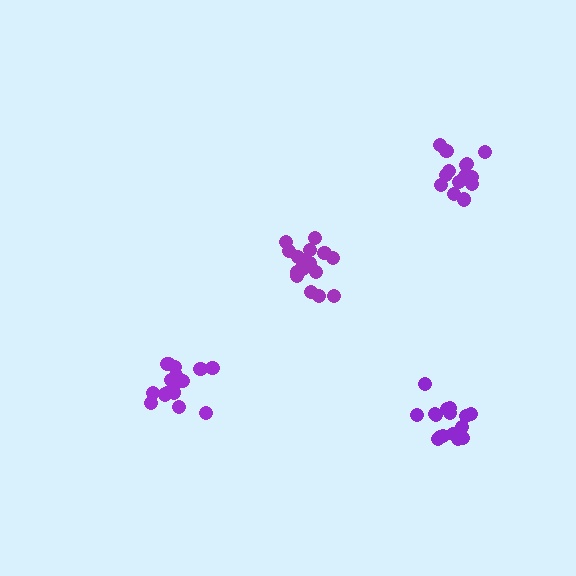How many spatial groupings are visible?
There are 4 spatial groupings.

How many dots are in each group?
Group 1: 17 dots, Group 2: 14 dots, Group 3: 17 dots, Group 4: 17 dots (65 total).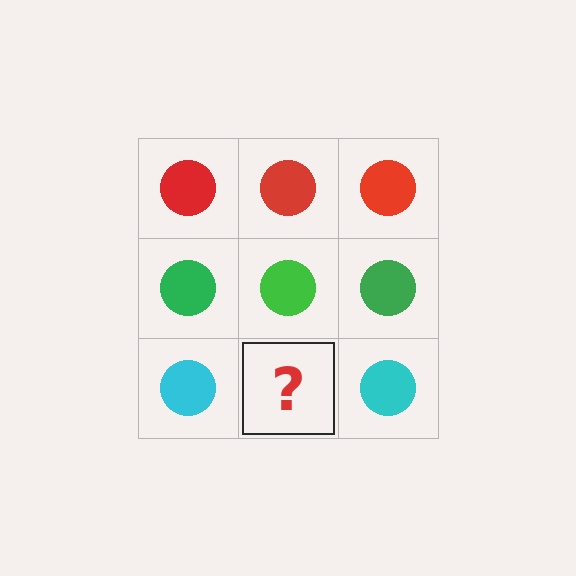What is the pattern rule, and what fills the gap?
The rule is that each row has a consistent color. The gap should be filled with a cyan circle.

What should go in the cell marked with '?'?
The missing cell should contain a cyan circle.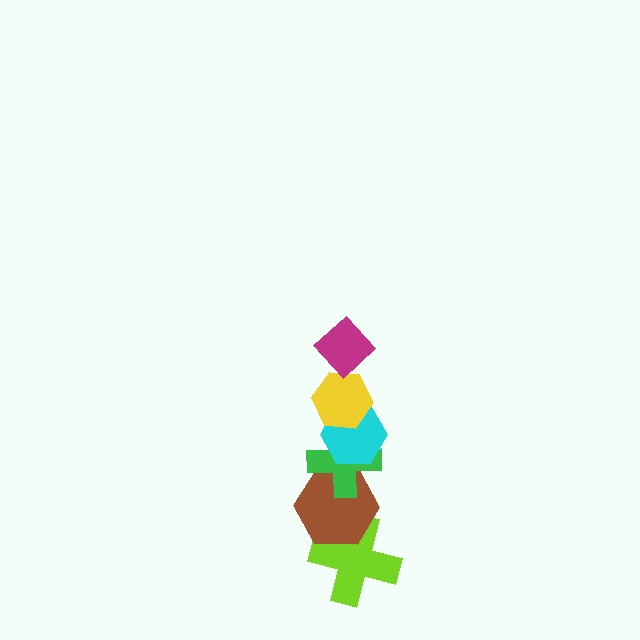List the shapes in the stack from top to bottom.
From top to bottom: the magenta diamond, the yellow hexagon, the cyan hexagon, the green cross, the brown hexagon, the lime cross.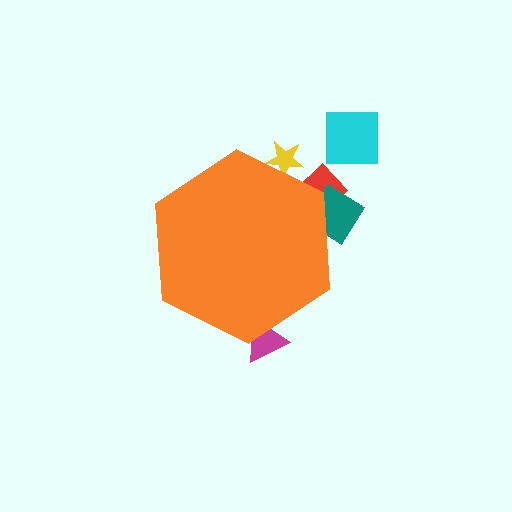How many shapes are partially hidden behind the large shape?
4 shapes are partially hidden.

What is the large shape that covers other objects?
An orange hexagon.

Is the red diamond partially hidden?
Yes, the red diamond is partially hidden behind the orange hexagon.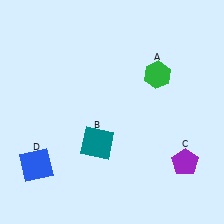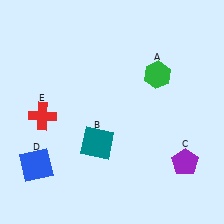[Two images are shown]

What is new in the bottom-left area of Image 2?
A red cross (E) was added in the bottom-left area of Image 2.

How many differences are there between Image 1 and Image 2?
There is 1 difference between the two images.